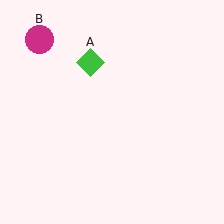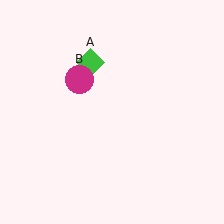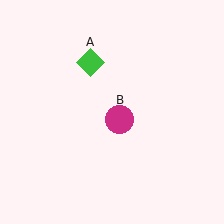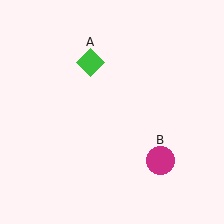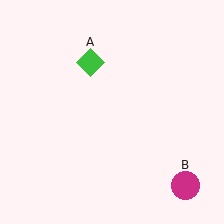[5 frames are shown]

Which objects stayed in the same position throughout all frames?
Green diamond (object A) remained stationary.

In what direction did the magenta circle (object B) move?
The magenta circle (object B) moved down and to the right.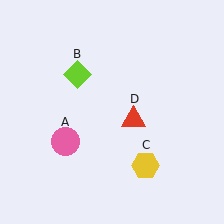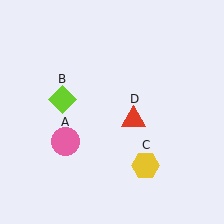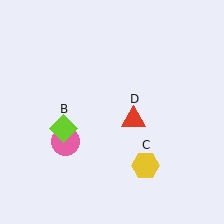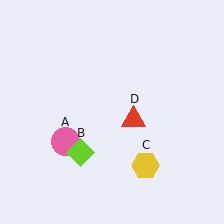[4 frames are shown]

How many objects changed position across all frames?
1 object changed position: lime diamond (object B).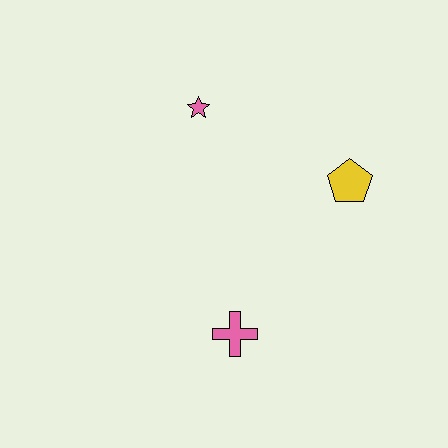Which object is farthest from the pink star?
The pink cross is farthest from the pink star.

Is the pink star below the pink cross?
No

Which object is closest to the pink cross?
The yellow pentagon is closest to the pink cross.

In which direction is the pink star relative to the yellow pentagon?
The pink star is to the left of the yellow pentagon.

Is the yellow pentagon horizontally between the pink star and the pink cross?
No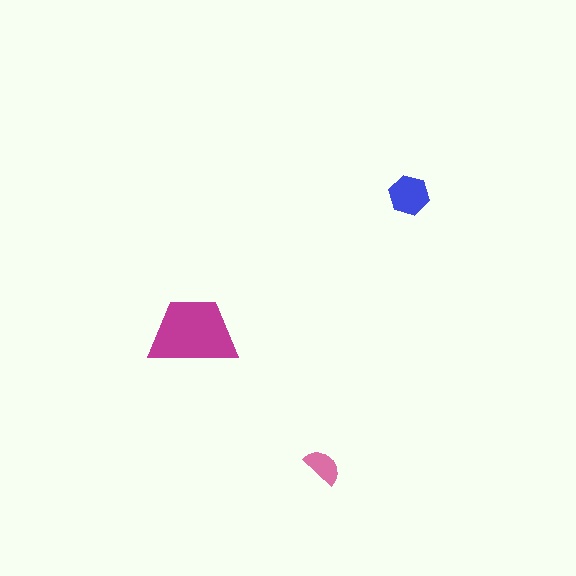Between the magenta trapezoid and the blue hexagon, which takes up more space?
The magenta trapezoid.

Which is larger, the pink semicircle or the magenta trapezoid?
The magenta trapezoid.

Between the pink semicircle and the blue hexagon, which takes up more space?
The blue hexagon.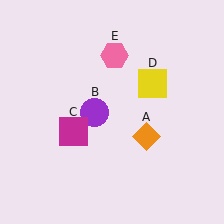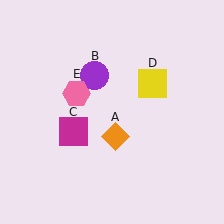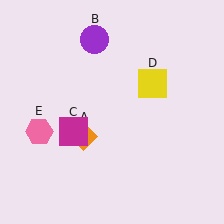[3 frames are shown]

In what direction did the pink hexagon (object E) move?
The pink hexagon (object E) moved down and to the left.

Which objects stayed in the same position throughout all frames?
Magenta square (object C) and yellow square (object D) remained stationary.